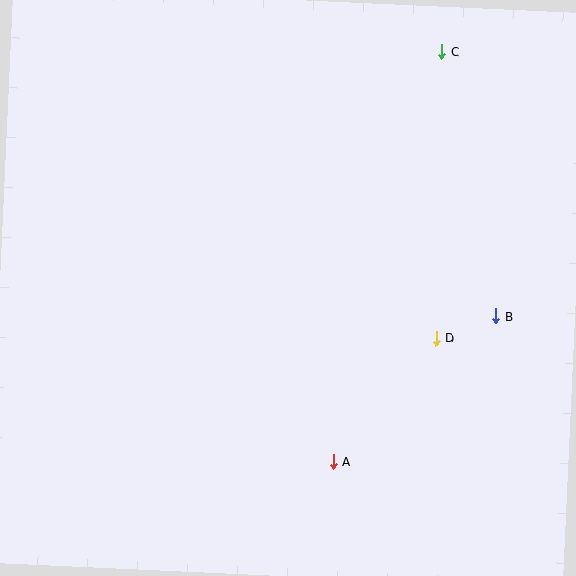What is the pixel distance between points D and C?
The distance between D and C is 286 pixels.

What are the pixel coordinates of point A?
Point A is at (334, 462).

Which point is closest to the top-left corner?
Point C is closest to the top-left corner.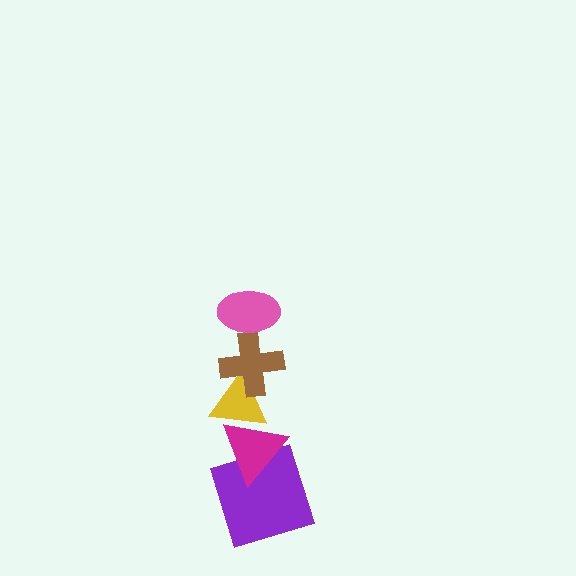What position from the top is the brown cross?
The brown cross is 2nd from the top.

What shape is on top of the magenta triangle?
The yellow triangle is on top of the magenta triangle.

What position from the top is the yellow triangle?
The yellow triangle is 3rd from the top.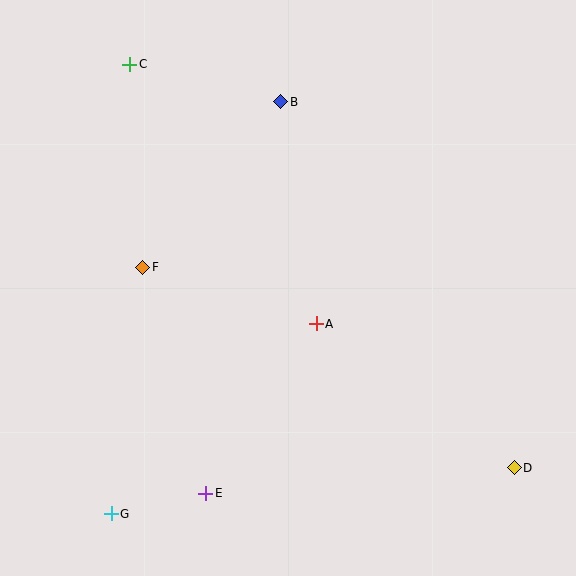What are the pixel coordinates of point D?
Point D is at (514, 468).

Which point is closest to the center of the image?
Point A at (316, 324) is closest to the center.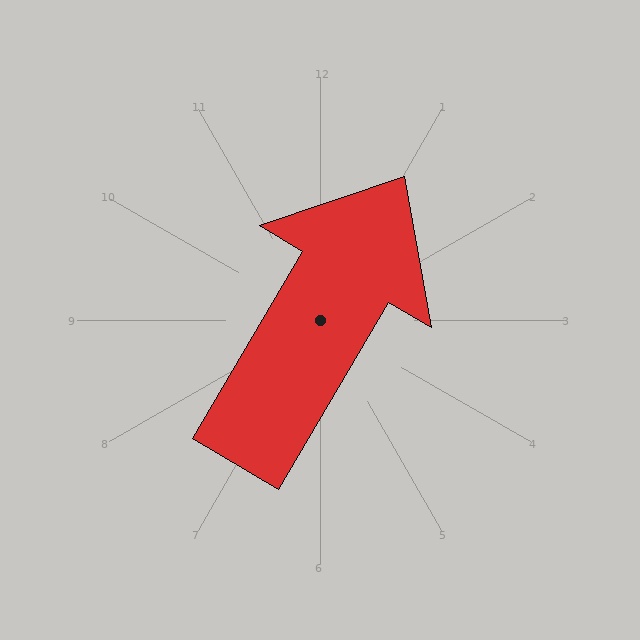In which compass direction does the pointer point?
Northeast.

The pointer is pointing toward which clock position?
Roughly 1 o'clock.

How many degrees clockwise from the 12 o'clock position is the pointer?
Approximately 30 degrees.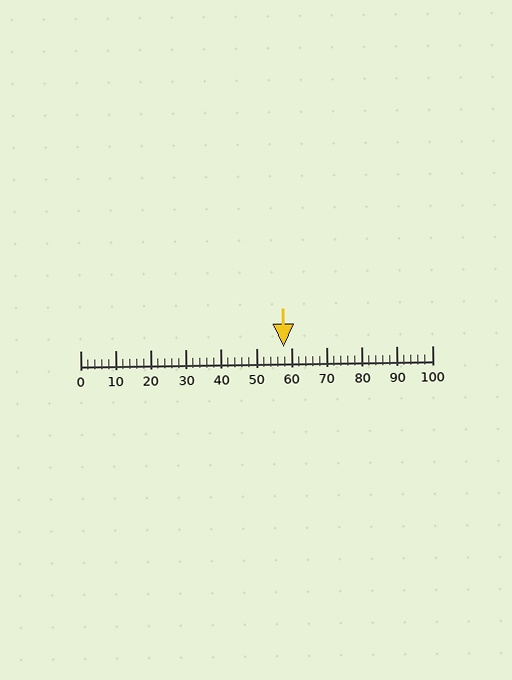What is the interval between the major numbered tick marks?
The major tick marks are spaced 10 units apart.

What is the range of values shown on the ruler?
The ruler shows values from 0 to 100.